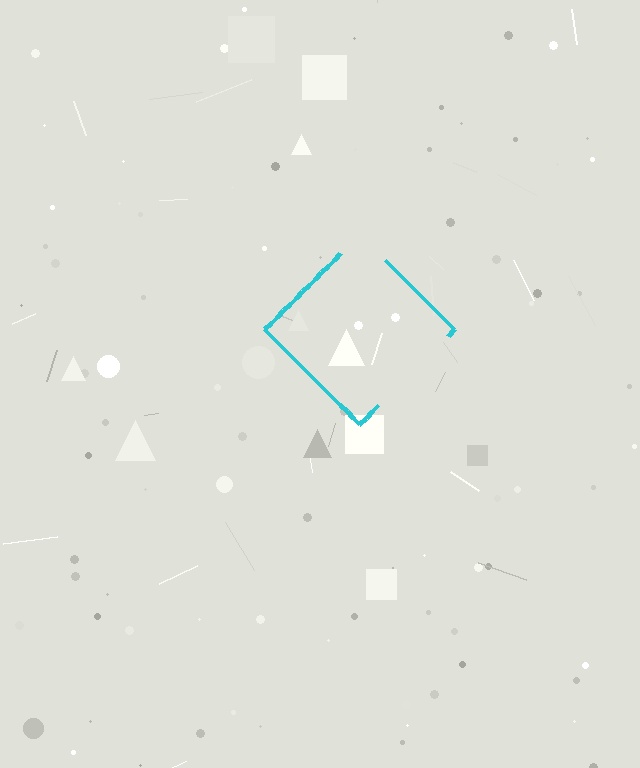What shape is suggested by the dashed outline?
The dashed outline suggests a diamond.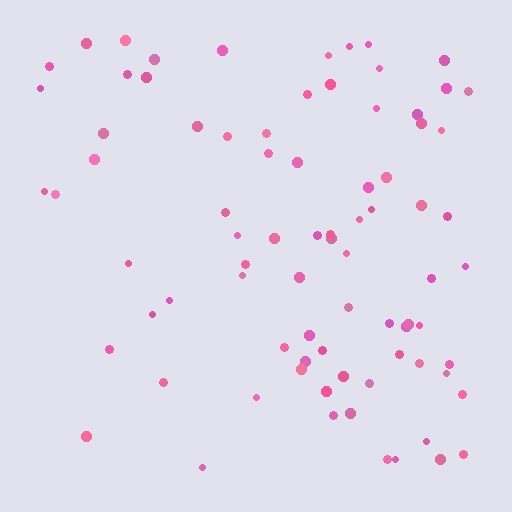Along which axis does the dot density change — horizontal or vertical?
Horizontal.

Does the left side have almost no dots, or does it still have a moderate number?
Still a moderate number, just noticeably fewer than the right.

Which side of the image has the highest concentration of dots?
The right.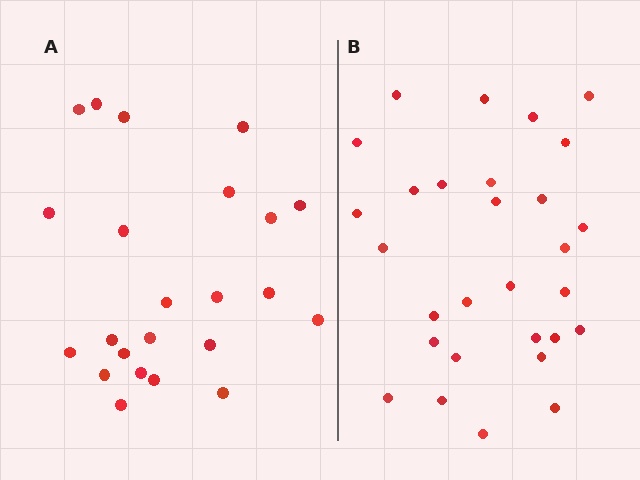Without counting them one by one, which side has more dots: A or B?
Region B (the right region) has more dots.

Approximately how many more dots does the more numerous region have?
Region B has about 6 more dots than region A.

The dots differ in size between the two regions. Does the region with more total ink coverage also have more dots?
No. Region A has more total ink coverage because its dots are larger, but region B actually contains more individual dots. Total area can be misleading — the number of items is what matters here.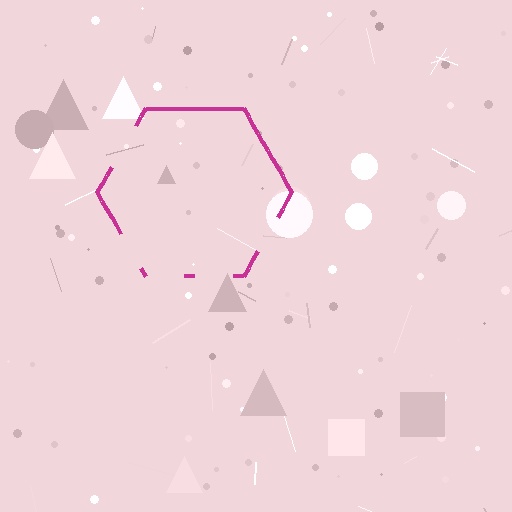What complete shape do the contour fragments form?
The contour fragments form a hexagon.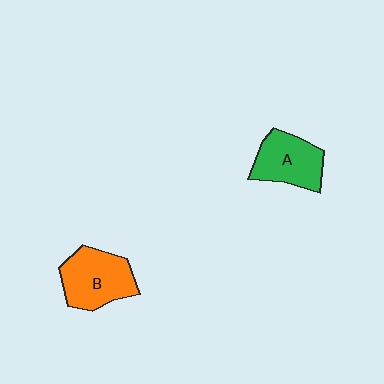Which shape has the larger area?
Shape B (orange).